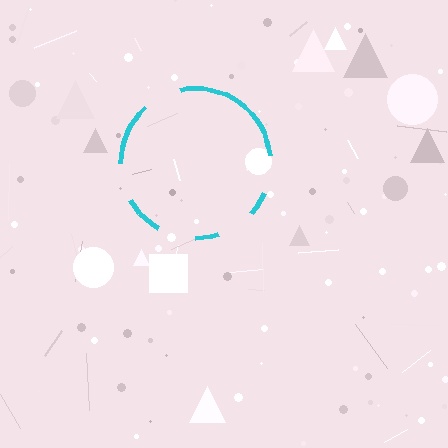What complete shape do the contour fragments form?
The contour fragments form a circle.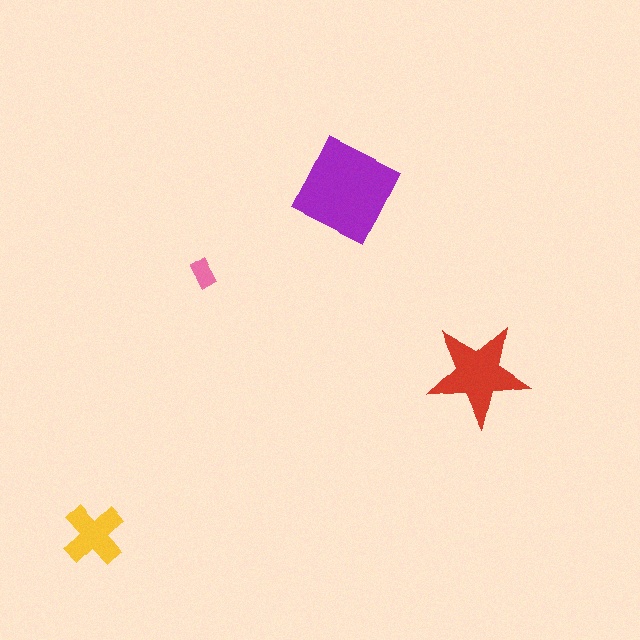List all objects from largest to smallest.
The purple square, the red star, the yellow cross, the pink rectangle.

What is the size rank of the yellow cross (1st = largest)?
3rd.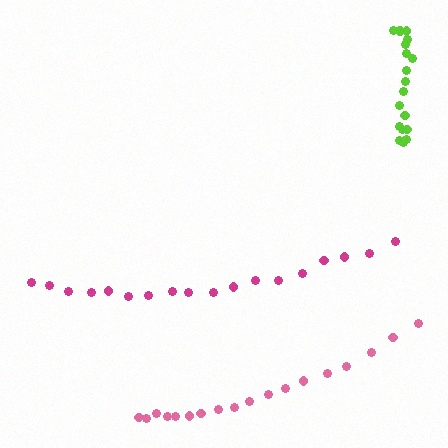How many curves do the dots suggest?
There are 3 distinct paths.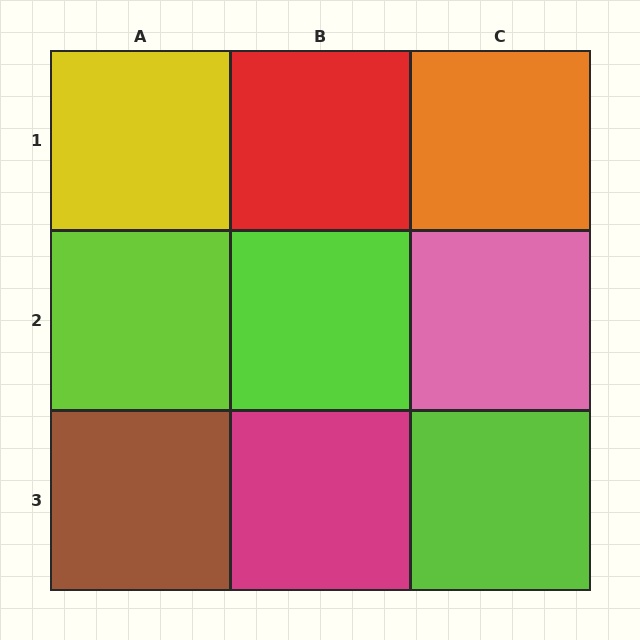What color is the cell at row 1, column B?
Red.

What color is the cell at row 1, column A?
Yellow.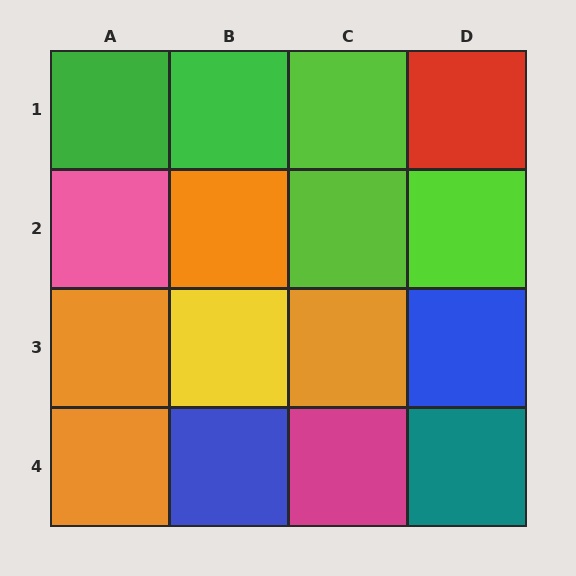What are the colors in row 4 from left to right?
Orange, blue, magenta, teal.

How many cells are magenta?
1 cell is magenta.